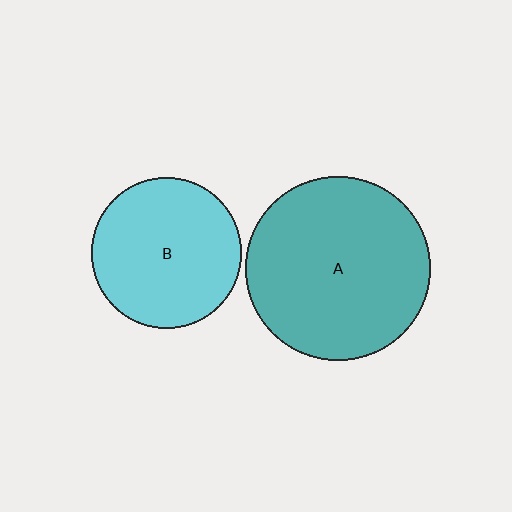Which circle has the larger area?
Circle A (teal).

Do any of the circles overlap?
No, none of the circles overlap.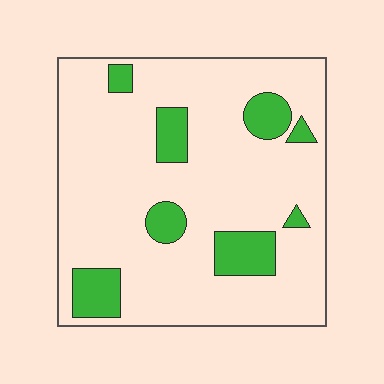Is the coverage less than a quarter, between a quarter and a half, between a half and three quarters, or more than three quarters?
Less than a quarter.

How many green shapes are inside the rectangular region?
8.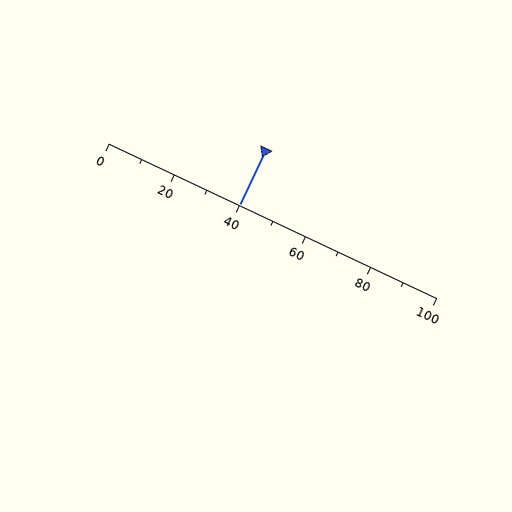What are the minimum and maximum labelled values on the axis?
The axis runs from 0 to 100.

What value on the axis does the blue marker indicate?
The marker indicates approximately 40.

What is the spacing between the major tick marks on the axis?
The major ticks are spaced 20 apart.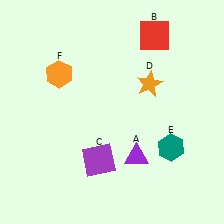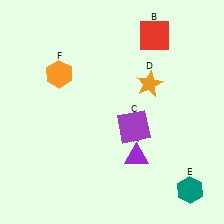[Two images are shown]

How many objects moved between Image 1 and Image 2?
2 objects moved between the two images.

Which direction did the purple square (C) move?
The purple square (C) moved right.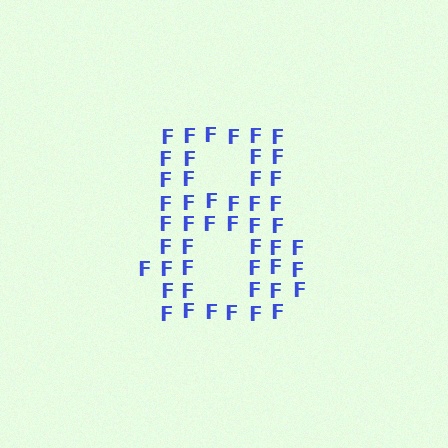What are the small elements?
The small elements are letter F's.